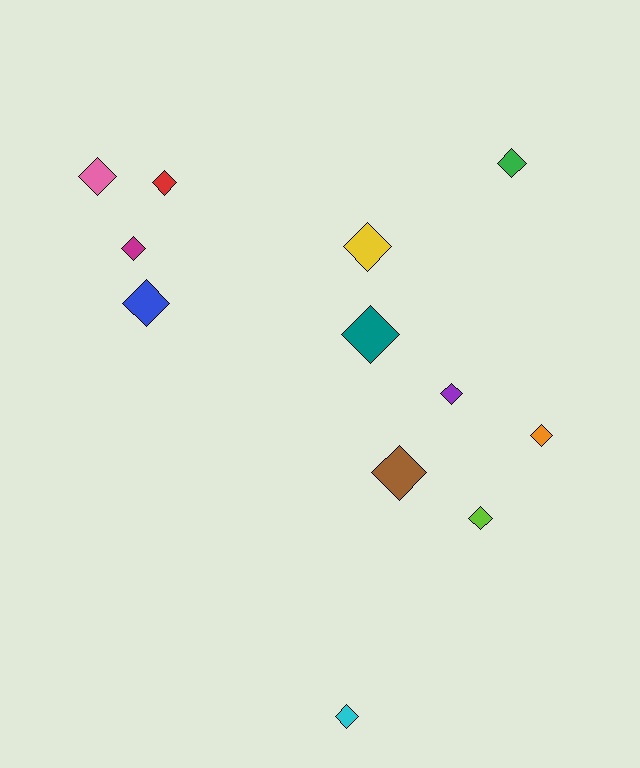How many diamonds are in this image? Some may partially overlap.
There are 12 diamonds.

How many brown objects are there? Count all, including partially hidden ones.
There is 1 brown object.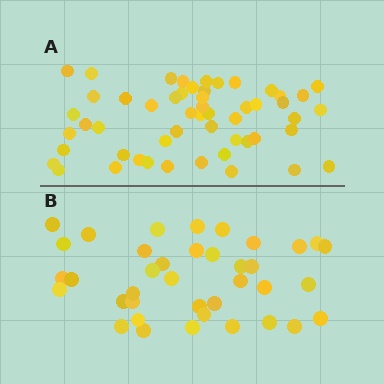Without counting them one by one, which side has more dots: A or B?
Region A (the top region) has more dots.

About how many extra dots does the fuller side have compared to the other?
Region A has approximately 15 more dots than region B.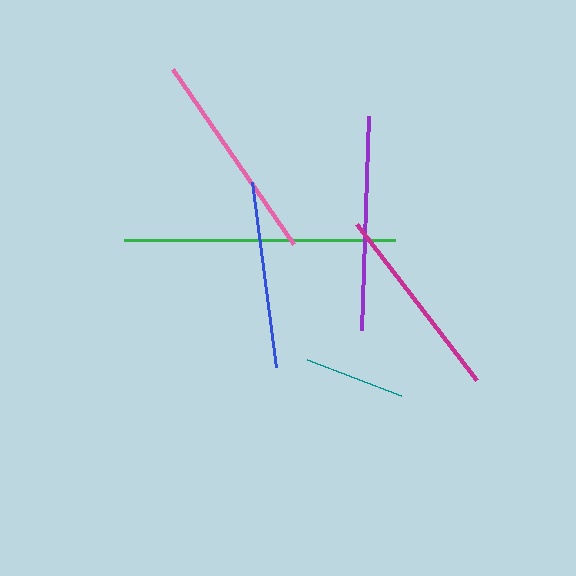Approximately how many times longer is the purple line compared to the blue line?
The purple line is approximately 1.2 times the length of the blue line.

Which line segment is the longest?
The green line is the longest at approximately 271 pixels.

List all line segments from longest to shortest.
From longest to shortest: green, purple, pink, magenta, blue, teal.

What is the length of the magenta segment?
The magenta segment is approximately 196 pixels long.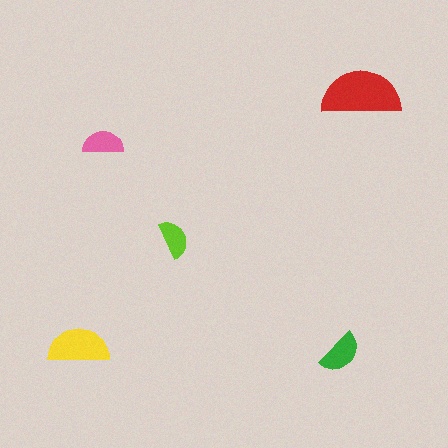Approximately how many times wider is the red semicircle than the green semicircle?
About 2 times wider.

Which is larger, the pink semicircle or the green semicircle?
The green one.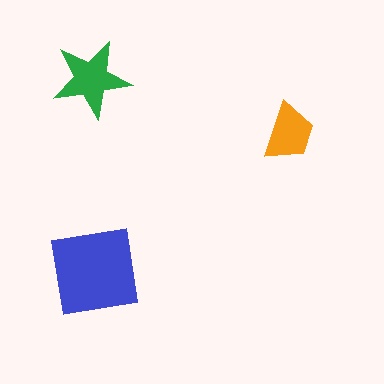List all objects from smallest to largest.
The orange trapezoid, the green star, the blue square.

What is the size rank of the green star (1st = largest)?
2nd.